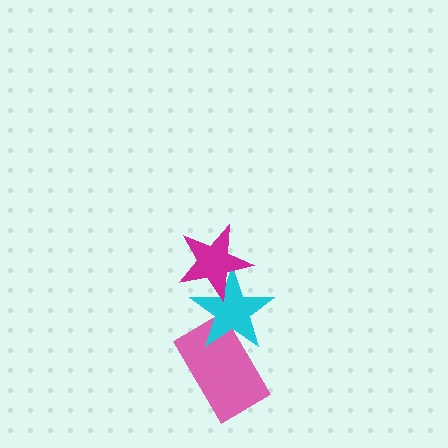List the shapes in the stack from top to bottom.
From top to bottom: the magenta star, the cyan star, the pink rectangle.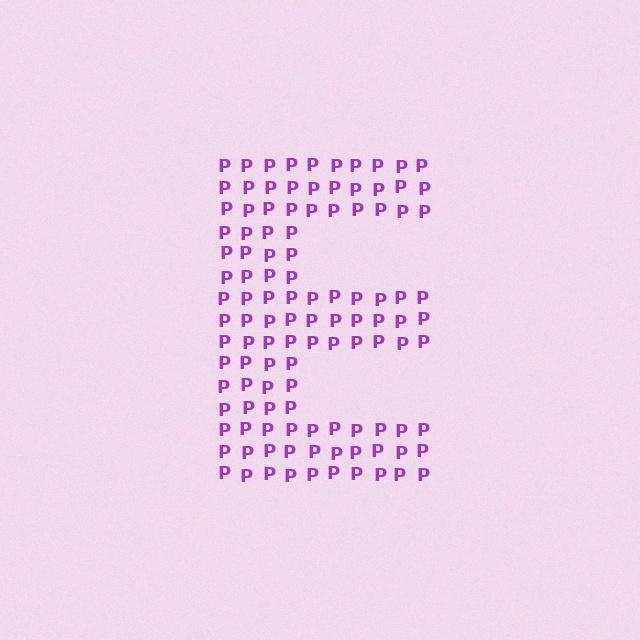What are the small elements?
The small elements are letter P's.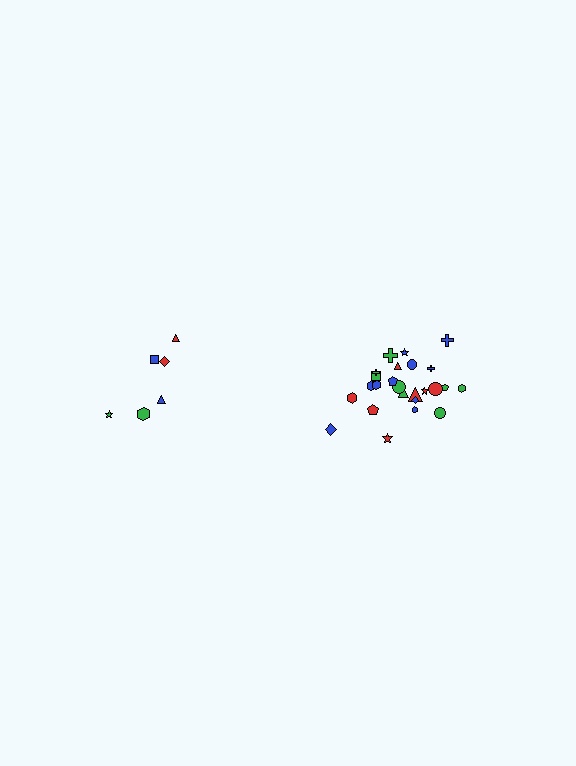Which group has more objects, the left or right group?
The right group.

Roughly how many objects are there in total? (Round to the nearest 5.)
Roughly 30 objects in total.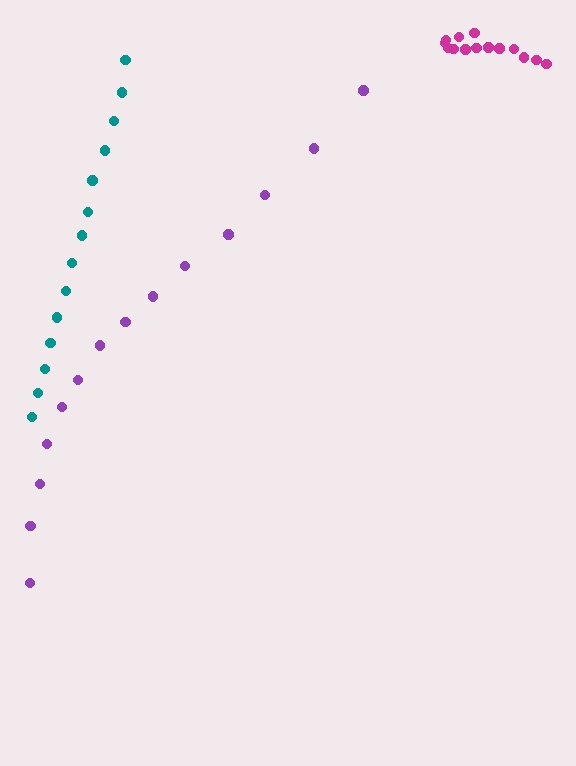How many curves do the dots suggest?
There are 3 distinct paths.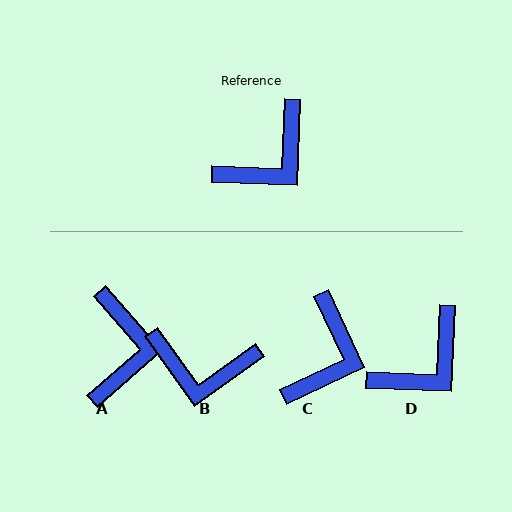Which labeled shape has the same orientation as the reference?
D.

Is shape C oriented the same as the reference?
No, it is off by about 27 degrees.